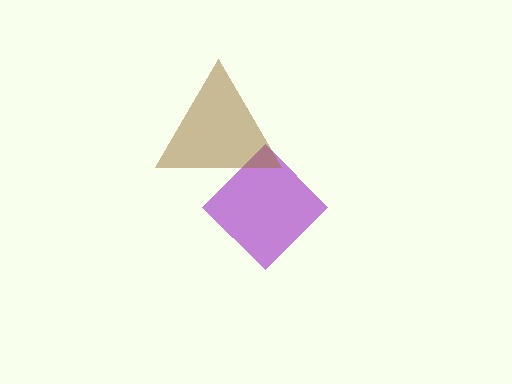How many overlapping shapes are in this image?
There are 2 overlapping shapes in the image.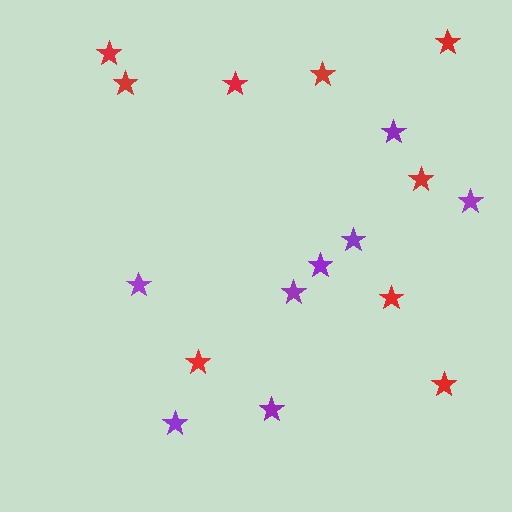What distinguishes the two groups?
There are 2 groups: one group of red stars (9) and one group of purple stars (8).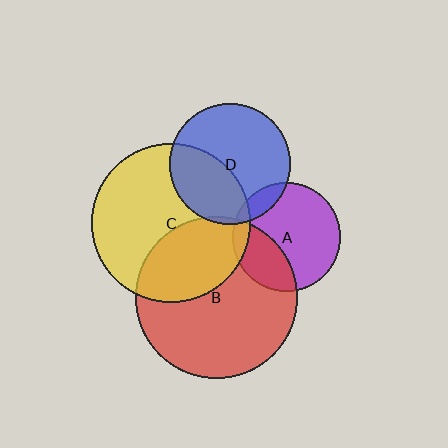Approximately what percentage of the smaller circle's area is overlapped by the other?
Approximately 30%.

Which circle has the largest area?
Circle B (red).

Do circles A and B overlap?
Yes.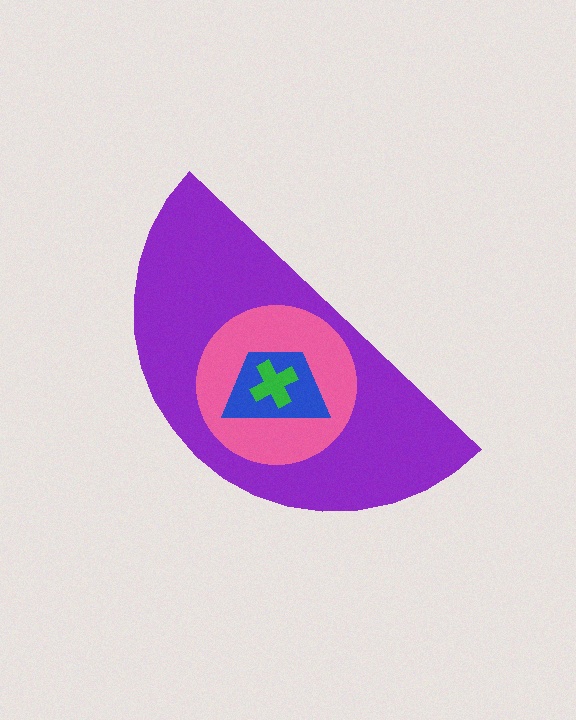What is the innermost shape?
The green cross.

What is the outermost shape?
The purple semicircle.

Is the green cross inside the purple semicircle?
Yes.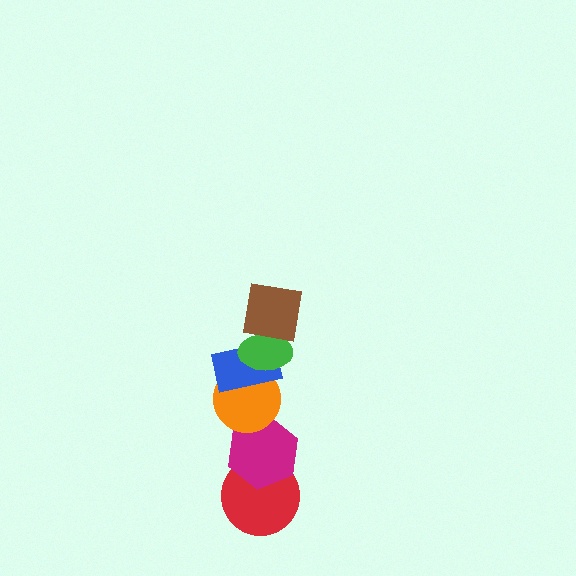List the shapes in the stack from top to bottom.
From top to bottom: the brown square, the green ellipse, the blue rectangle, the orange circle, the magenta hexagon, the red circle.